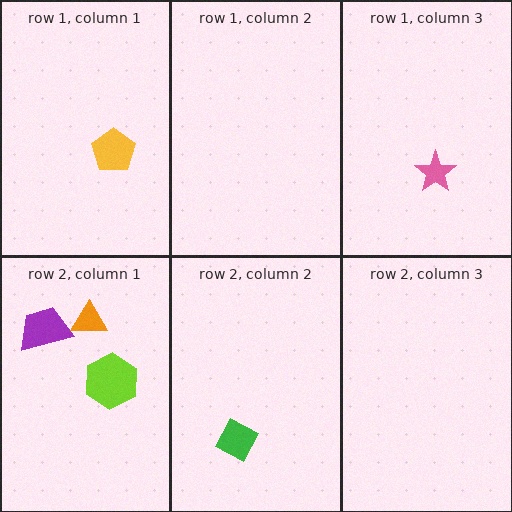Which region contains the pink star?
The row 1, column 3 region.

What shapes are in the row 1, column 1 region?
The yellow pentagon.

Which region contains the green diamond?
The row 2, column 2 region.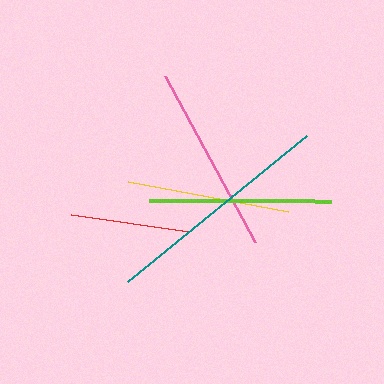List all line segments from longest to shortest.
From longest to shortest: teal, pink, lime, yellow, red.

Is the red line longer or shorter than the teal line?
The teal line is longer than the red line.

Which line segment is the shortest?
The red line is the shortest at approximately 118 pixels.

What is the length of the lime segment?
The lime segment is approximately 182 pixels long.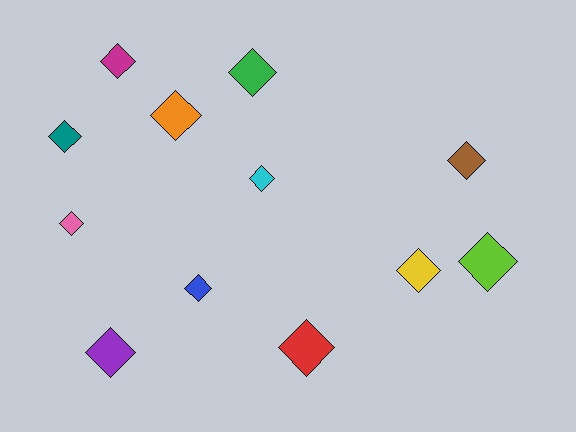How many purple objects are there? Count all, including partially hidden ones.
There is 1 purple object.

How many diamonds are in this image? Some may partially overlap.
There are 12 diamonds.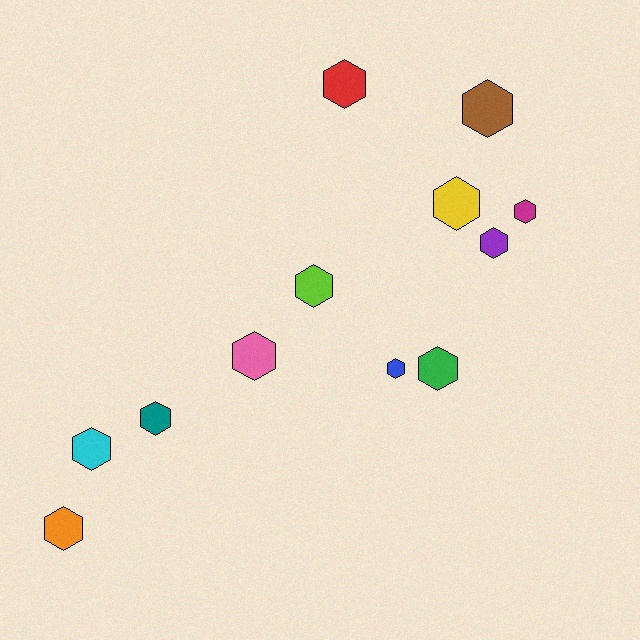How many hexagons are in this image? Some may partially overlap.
There are 12 hexagons.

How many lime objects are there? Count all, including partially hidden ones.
There is 1 lime object.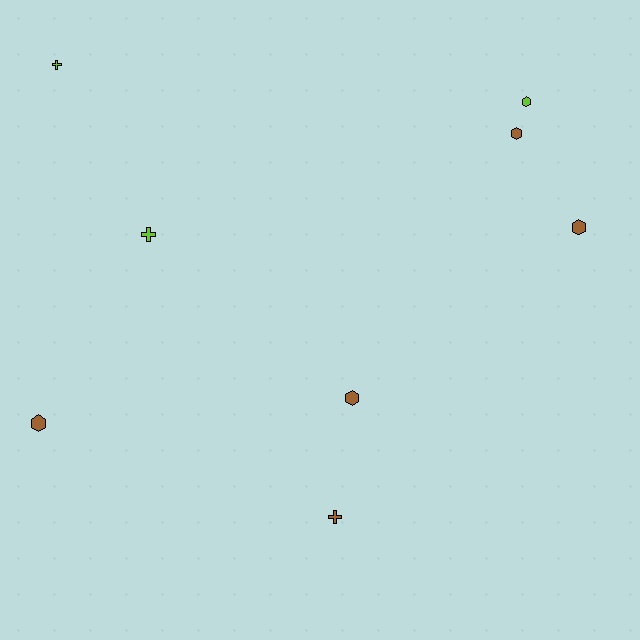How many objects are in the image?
There are 8 objects.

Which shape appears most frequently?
Hexagon, with 5 objects.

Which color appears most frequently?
Brown, with 5 objects.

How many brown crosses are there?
There is 1 brown cross.